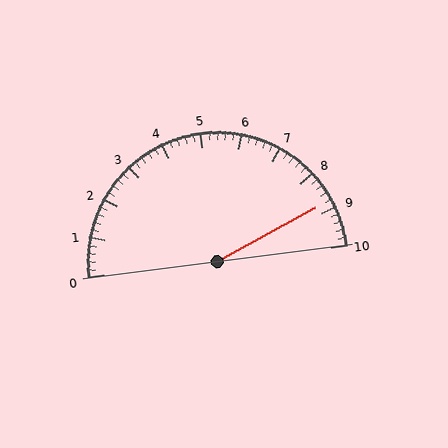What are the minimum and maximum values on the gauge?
The gauge ranges from 0 to 10.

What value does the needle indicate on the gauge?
The needle indicates approximately 8.8.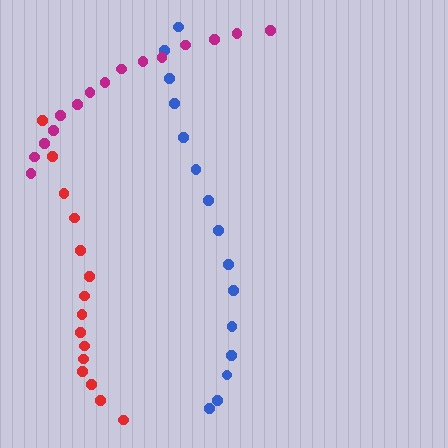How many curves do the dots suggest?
There are 3 distinct paths.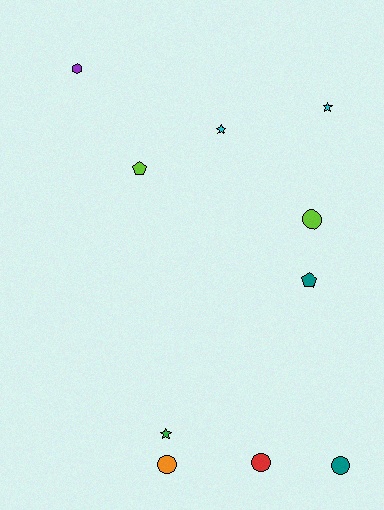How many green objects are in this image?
There is 1 green object.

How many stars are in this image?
There are 3 stars.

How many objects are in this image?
There are 10 objects.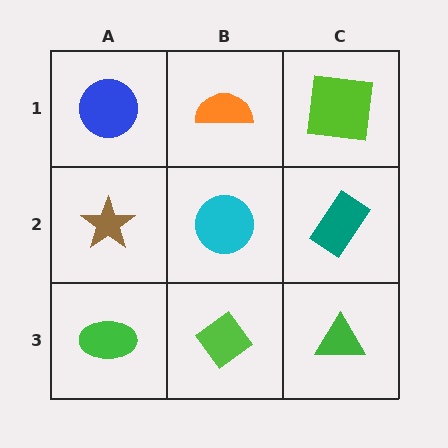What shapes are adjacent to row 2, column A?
A blue circle (row 1, column A), a green ellipse (row 3, column A), a cyan circle (row 2, column B).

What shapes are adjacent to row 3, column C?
A teal rectangle (row 2, column C), a lime diamond (row 3, column B).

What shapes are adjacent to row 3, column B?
A cyan circle (row 2, column B), a green ellipse (row 3, column A), a green triangle (row 3, column C).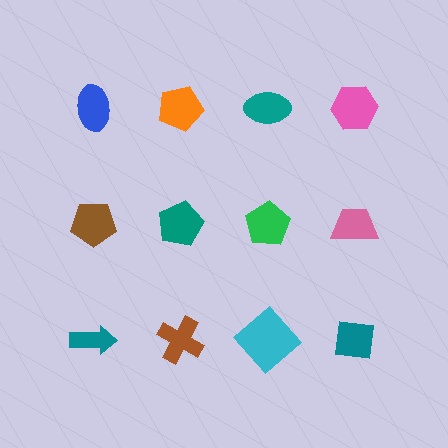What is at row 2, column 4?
A pink trapezoid.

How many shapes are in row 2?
4 shapes.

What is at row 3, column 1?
A teal arrow.